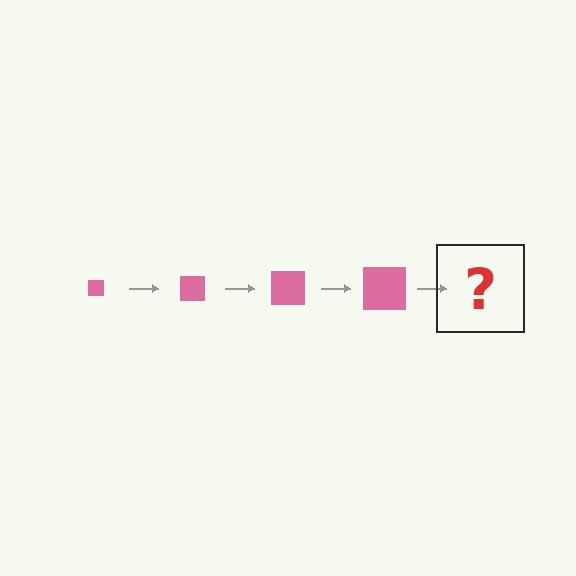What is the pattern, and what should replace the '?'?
The pattern is that the square gets progressively larger each step. The '?' should be a pink square, larger than the previous one.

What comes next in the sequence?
The next element should be a pink square, larger than the previous one.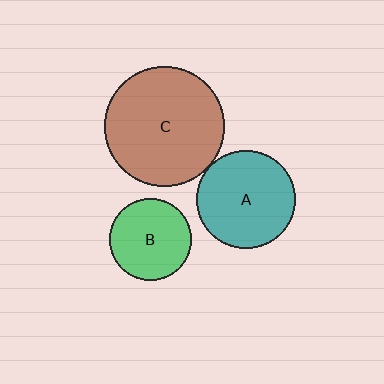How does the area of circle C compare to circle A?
Approximately 1.5 times.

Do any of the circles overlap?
No, none of the circles overlap.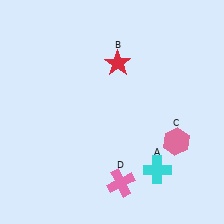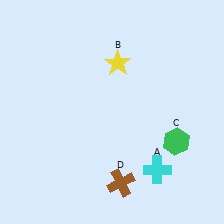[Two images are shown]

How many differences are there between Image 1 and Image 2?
There are 3 differences between the two images.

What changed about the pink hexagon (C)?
In Image 1, C is pink. In Image 2, it changed to green.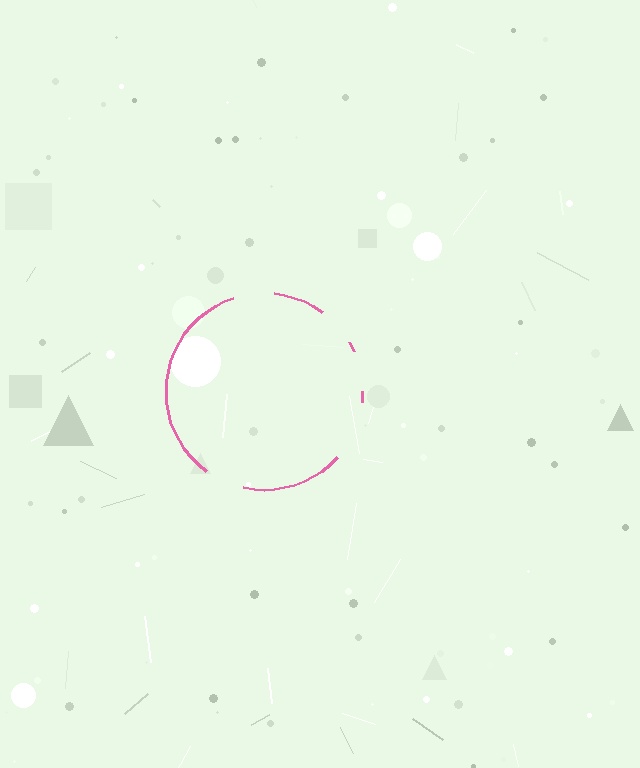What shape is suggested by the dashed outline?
The dashed outline suggests a circle.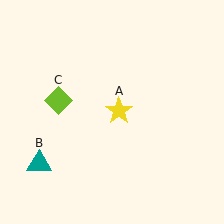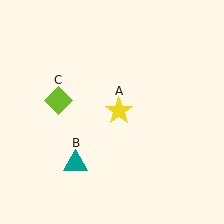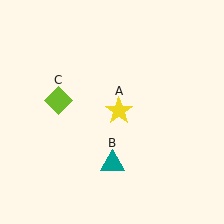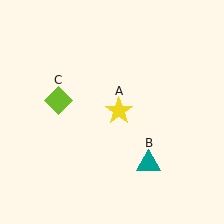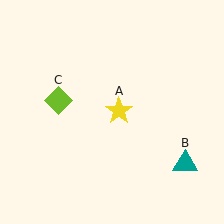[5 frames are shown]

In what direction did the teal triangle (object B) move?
The teal triangle (object B) moved right.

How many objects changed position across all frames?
1 object changed position: teal triangle (object B).